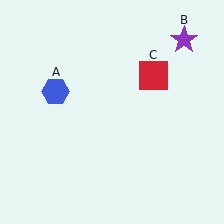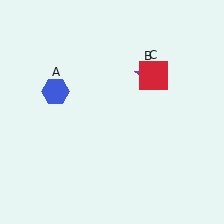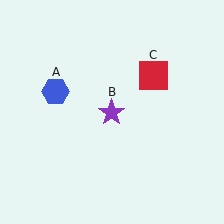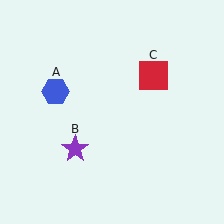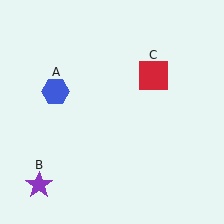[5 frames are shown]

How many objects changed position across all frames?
1 object changed position: purple star (object B).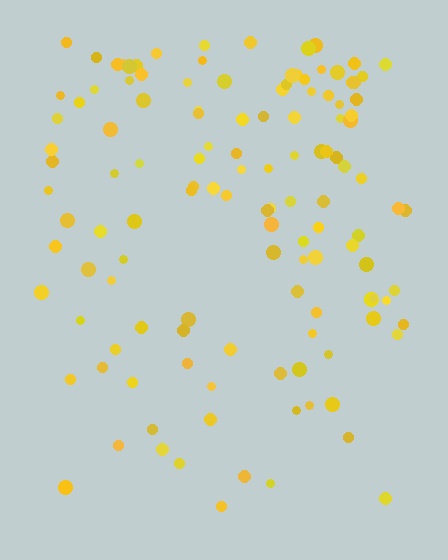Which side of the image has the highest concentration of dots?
The top.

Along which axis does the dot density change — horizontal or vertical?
Vertical.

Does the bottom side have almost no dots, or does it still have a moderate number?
Still a moderate number, just noticeably fewer than the top.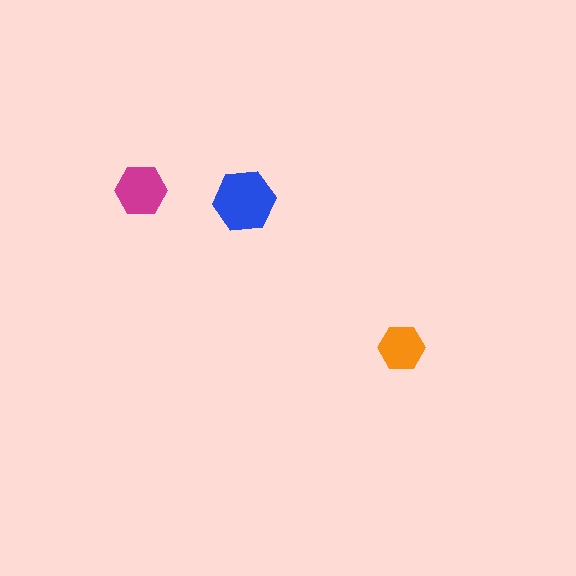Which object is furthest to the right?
The orange hexagon is rightmost.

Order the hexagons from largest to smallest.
the blue one, the magenta one, the orange one.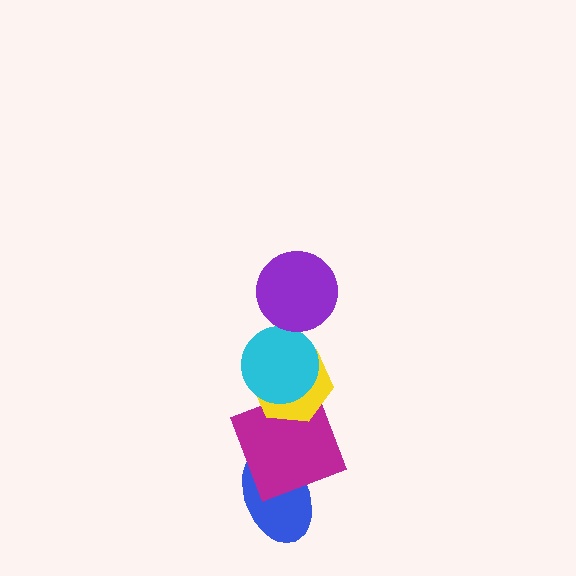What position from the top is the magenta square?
The magenta square is 4th from the top.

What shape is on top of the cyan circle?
The purple circle is on top of the cyan circle.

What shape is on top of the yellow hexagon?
The cyan circle is on top of the yellow hexagon.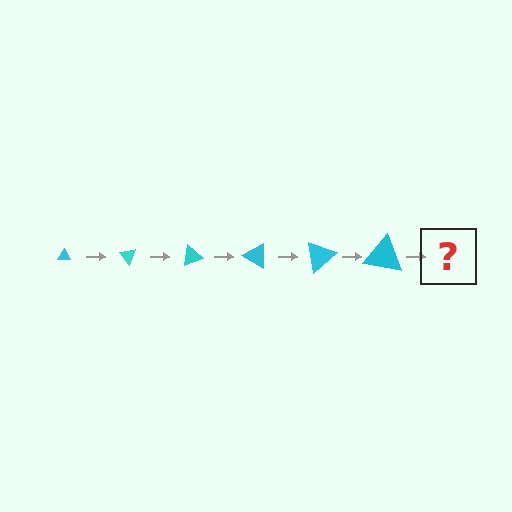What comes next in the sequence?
The next element should be a triangle, larger than the previous one and rotated 300 degrees from the start.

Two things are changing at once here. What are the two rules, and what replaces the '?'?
The two rules are that the triangle grows larger each step and it rotates 50 degrees each step. The '?' should be a triangle, larger than the previous one and rotated 300 degrees from the start.